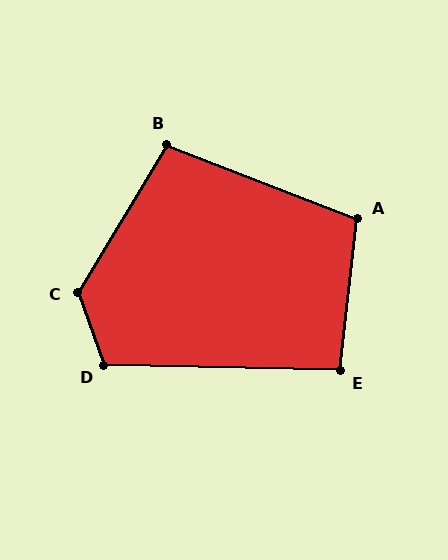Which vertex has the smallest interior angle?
E, at approximately 95 degrees.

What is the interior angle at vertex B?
Approximately 100 degrees (obtuse).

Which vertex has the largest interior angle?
C, at approximately 129 degrees.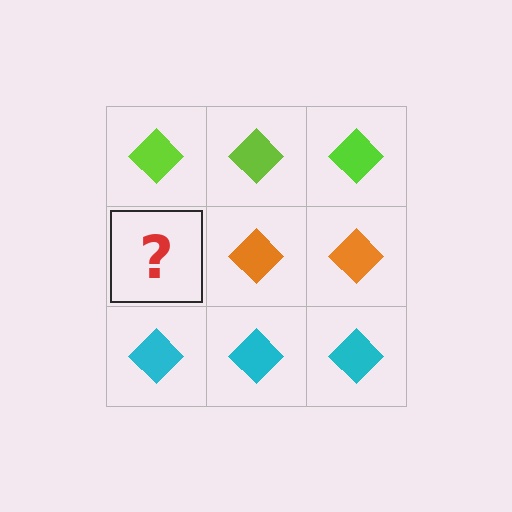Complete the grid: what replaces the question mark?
The question mark should be replaced with an orange diamond.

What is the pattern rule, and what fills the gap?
The rule is that each row has a consistent color. The gap should be filled with an orange diamond.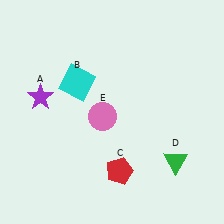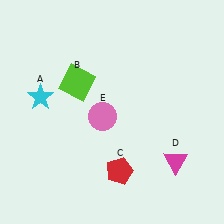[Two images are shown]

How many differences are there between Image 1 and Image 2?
There are 3 differences between the two images.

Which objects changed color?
A changed from purple to cyan. B changed from cyan to lime. D changed from green to magenta.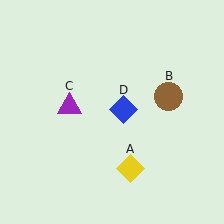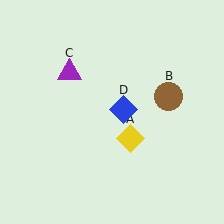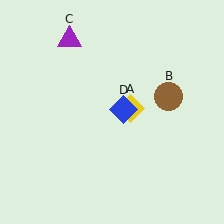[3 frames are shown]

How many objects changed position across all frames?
2 objects changed position: yellow diamond (object A), purple triangle (object C).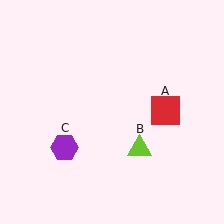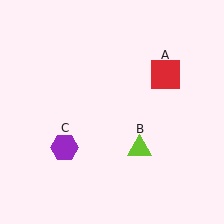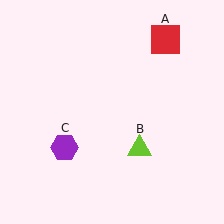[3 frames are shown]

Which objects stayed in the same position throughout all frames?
Lime triangle (object B) and purple hexagon (object C) remained stationary.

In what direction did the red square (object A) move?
The red square (object A) moved up.